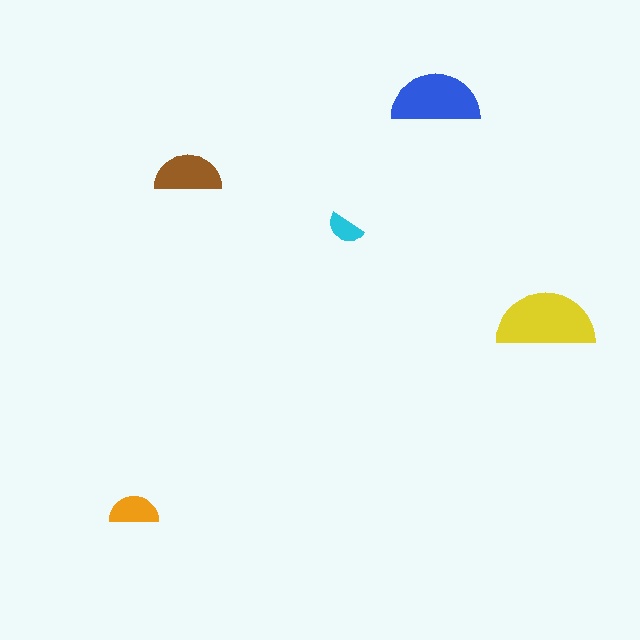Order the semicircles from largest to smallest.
the yellow one, the blue one, the brown one, the orange one, the cyan one.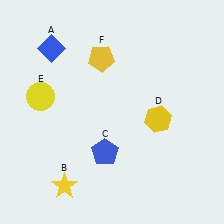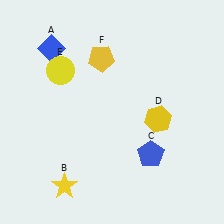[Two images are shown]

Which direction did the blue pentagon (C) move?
The blue pentagon (C) moved right.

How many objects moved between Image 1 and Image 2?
2 objects moved between the two images.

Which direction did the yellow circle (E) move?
The yellow circle (E) moved up.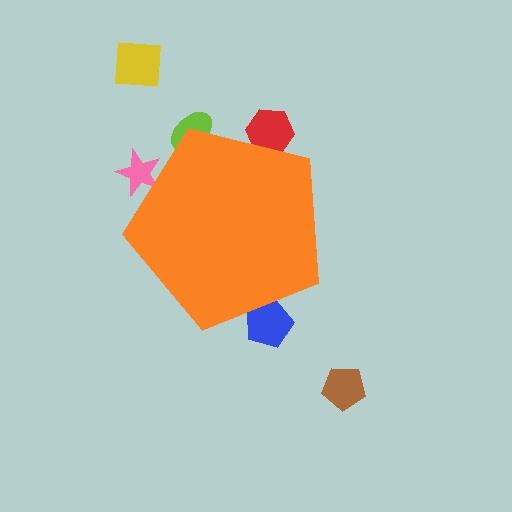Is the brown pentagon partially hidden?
No, the brown pentagon is fully visible.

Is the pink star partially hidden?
Yes, the pink star is partially hidden behind the orange pentagon.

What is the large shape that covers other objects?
An orange pentagon.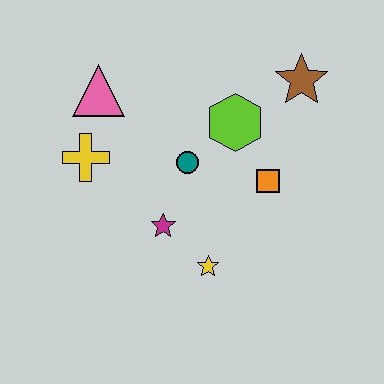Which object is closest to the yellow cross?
The pink triangle is closest to the yellow cross.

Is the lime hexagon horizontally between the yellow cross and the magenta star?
No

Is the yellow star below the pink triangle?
Yes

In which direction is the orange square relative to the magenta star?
The orange square is to the right of the magenta star.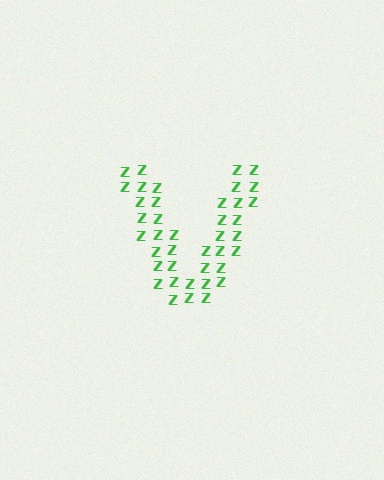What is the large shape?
The large shape is the letter V.